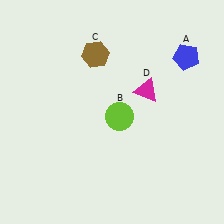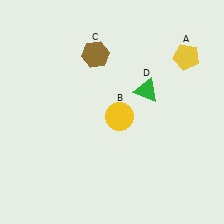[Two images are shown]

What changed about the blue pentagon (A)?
In Image 1, A is blue. In Image 2, it changed to yellow.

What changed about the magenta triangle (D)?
In Image 1, D is magenta. In Image 2, it changed to green.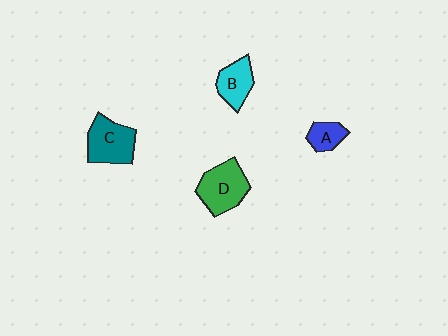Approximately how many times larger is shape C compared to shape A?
Approximately 2.0 times.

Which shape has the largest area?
Shape D (green).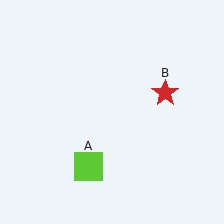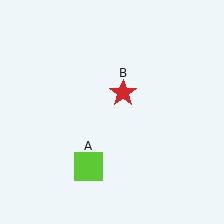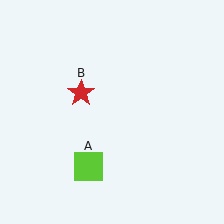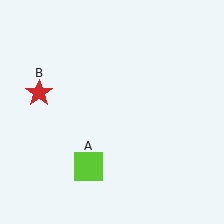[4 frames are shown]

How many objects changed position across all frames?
1 object changed position: red star (object B).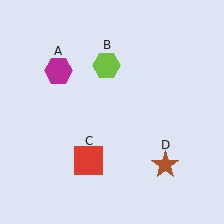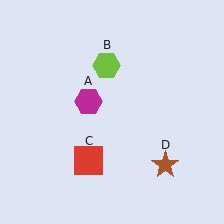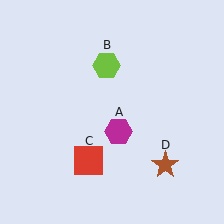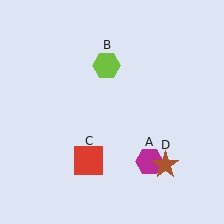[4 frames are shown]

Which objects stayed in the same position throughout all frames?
Lime hexagon (object B) and red square (object C) and brown star (object D) remained stationary.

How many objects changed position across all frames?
1 object changed position: magenta hexagon (object A).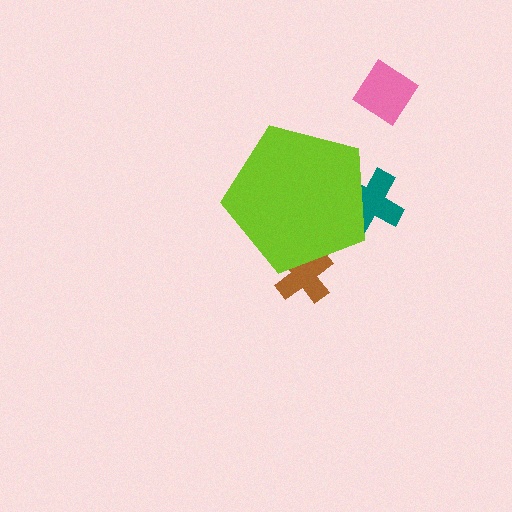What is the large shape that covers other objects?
A lime pentagon.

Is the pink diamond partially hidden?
No, the pink diamond is fully visible.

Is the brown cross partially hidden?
Yes, the brown cross is partially hidden behind the lime pentagon.